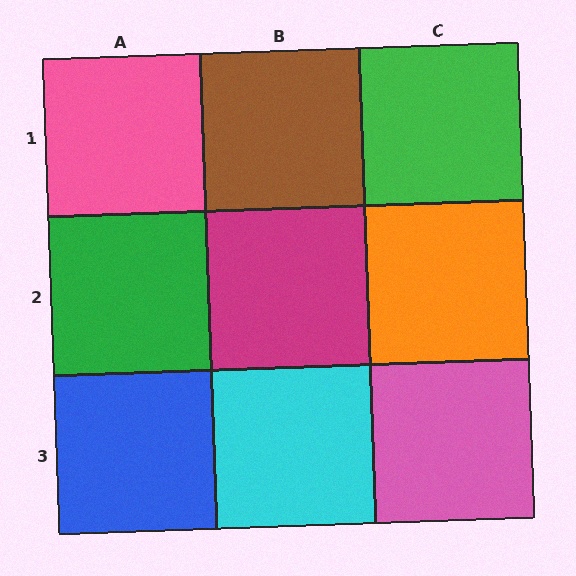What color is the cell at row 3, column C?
Pink.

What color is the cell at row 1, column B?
Brown.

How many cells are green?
2 cells are green.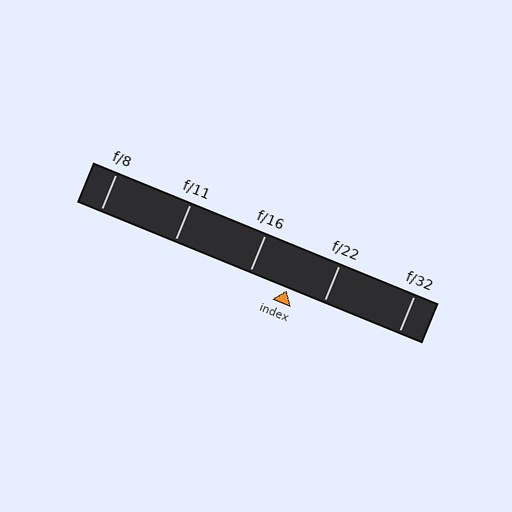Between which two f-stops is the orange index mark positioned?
The index mark is between f/16 and f/22.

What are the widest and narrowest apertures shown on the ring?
The widest aperture shown is f/8 and the narrowest is f/32.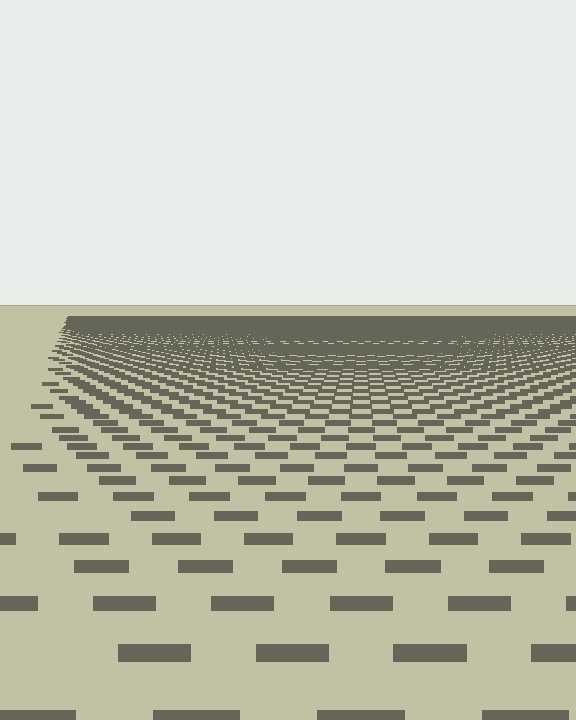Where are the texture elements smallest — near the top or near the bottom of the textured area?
Near the top.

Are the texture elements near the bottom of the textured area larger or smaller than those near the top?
Larger. Near the bottom, elements are closer to the viewer and appear at a bigger on-screen size.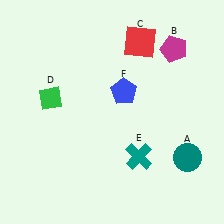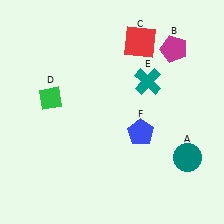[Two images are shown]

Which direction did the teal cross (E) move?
The teal cross (E) moved up.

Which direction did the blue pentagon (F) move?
The blue pentagon (F) moved down.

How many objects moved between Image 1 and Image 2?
2 objects moved between the two images.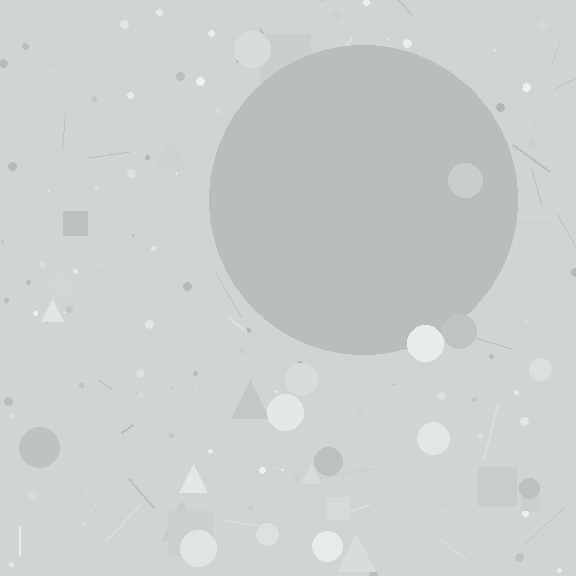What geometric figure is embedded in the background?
A circle is embedded in the background.